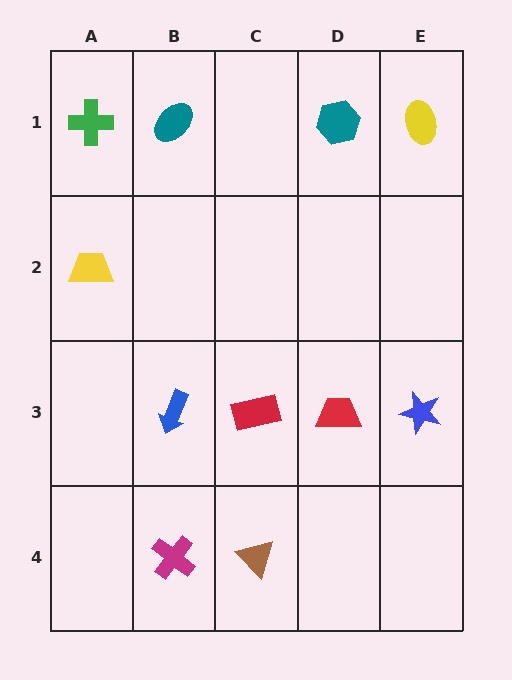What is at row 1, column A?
A green cross.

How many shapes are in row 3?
4 shapes.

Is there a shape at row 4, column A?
No, that cell is empty.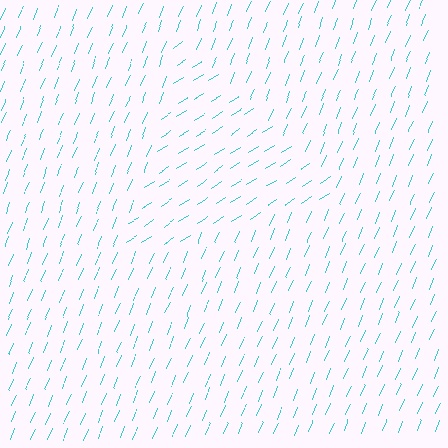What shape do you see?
I see a triangle.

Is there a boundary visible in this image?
Yes, there is a texture boundary formed by a change in line orientation.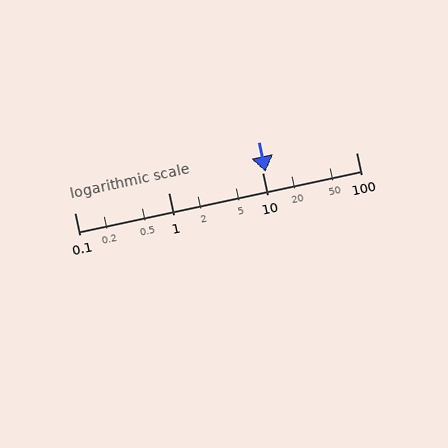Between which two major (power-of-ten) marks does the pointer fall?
The pointer is between 10 and 100.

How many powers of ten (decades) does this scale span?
The scale spans 3 decades, from 0.1 to 100.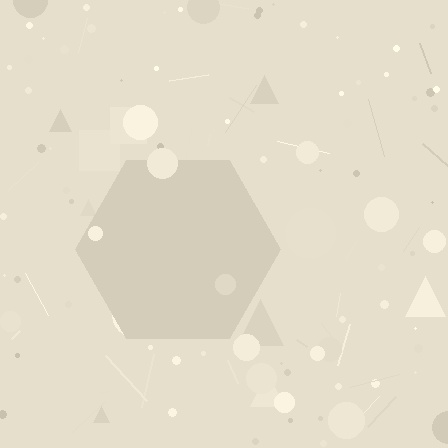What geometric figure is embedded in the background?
A hexagon is embedded in the background.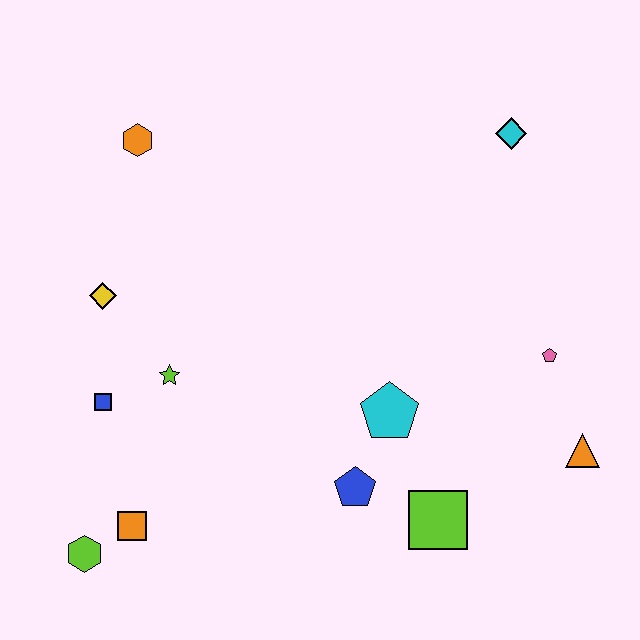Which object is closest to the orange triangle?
The pink pentagon is closest to the orange triangle.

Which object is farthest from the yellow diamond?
The orange triangle is farthest from the yellow diamond.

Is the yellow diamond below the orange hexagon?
Yes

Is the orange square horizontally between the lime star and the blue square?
Yes